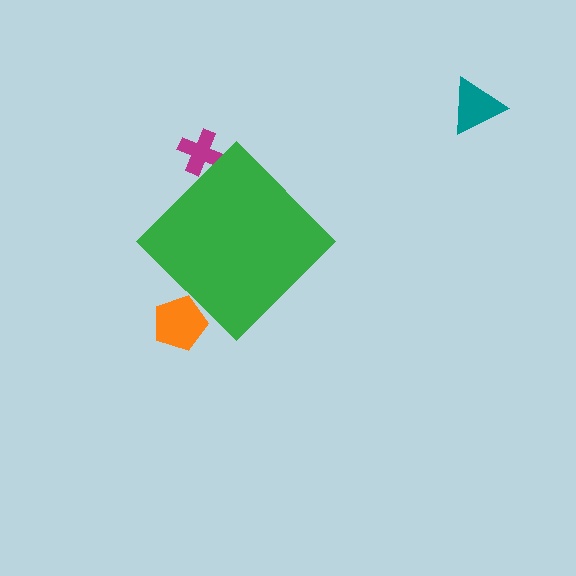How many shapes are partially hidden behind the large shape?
2 shapes are partially hidden.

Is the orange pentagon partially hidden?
Yes, the orange pentagon is partially hidden behind the green diamond.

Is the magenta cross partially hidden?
Yes, the magenta cross is partially hidden behind the green diamond.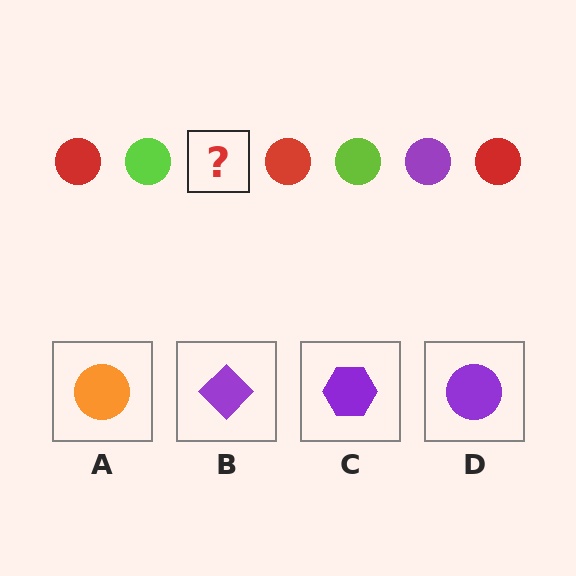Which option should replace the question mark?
Option D.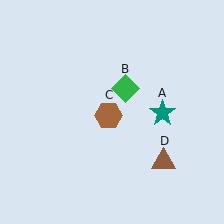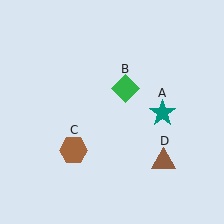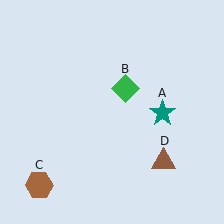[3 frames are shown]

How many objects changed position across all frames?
1 object changed position: brown hexagon (object C).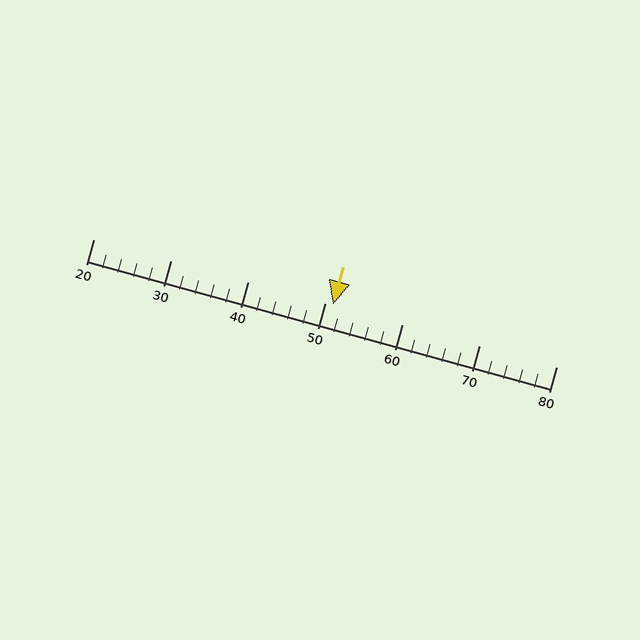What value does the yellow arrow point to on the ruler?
The yellow arrow points to approximately 51.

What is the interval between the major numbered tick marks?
The major tick marks are spaced 10 units apart.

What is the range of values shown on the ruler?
The ruler shows values from 20 to 80.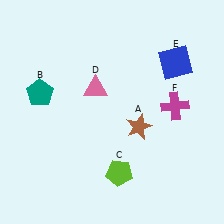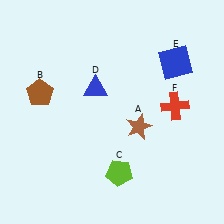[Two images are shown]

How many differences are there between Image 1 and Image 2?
There are 3 differences between the two images.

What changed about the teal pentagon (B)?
In Image 1, B is teal. In Image 2, it changed to brown.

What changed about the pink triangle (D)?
In Image 1, D is pink. In Image 2, it changed to blue.